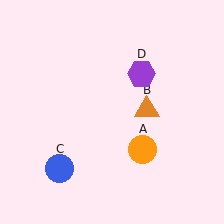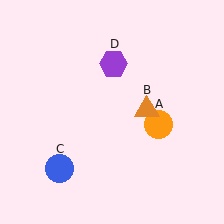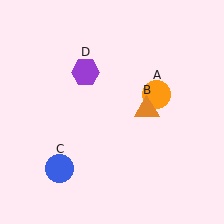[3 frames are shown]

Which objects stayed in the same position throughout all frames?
Orange triangle (object B) and blue circle (object C) remained stationary.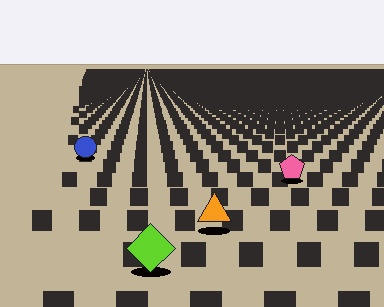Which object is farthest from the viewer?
The blue circle is farthest from the viewer. It appears smaller and the ground texture around it is denser.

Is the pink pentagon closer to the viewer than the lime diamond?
No. The lime diamond is closer — you can tell from the texture gradient: the ground texture is coarser near it.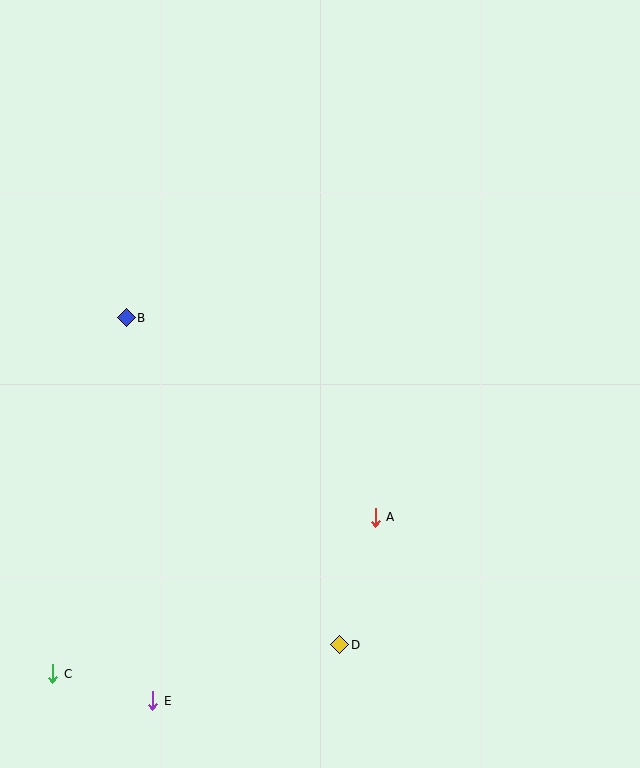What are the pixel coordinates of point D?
Point D is at (340, 645).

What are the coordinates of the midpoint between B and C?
The midpoint between B and C is at (90, 496).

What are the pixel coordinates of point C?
Point C is at (53, 674).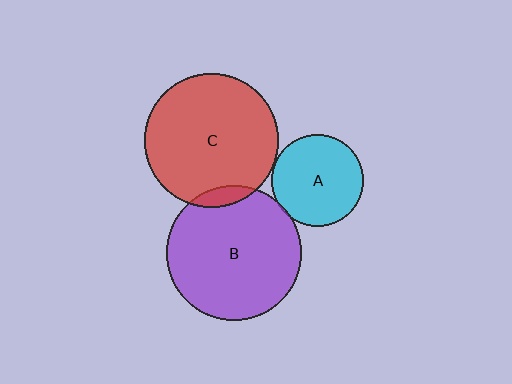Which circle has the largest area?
Circle B (purple).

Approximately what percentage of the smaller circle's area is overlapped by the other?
Approximately 5%.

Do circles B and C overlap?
Yes.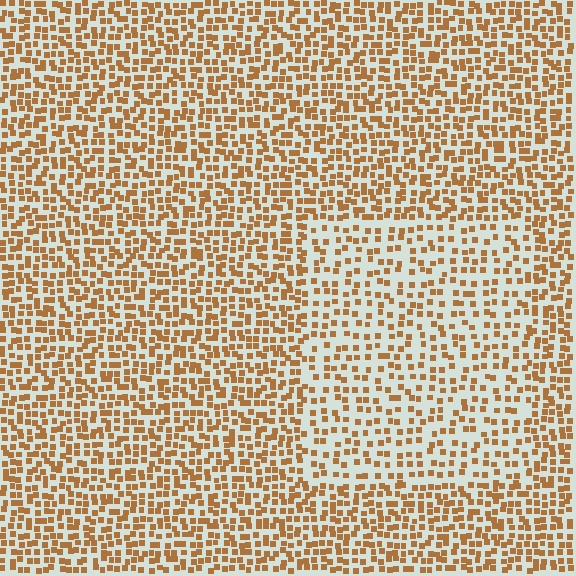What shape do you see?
I see a rectangle.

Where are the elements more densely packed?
The elements are more densely packed outside the rectangle boundary.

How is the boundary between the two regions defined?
The boundary is defined by a change in element density (approximately 1.7x ratio). All elements are the same color, size, and shape.